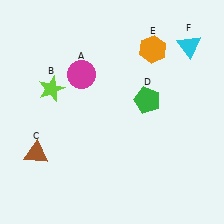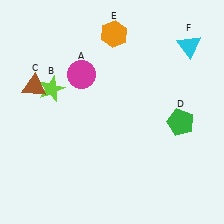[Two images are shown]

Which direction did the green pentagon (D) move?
The green pentagon (D) moved right.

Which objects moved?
The objects that moved are: the brown triangle (C), the green pentagon (D), the orange hexagon (E).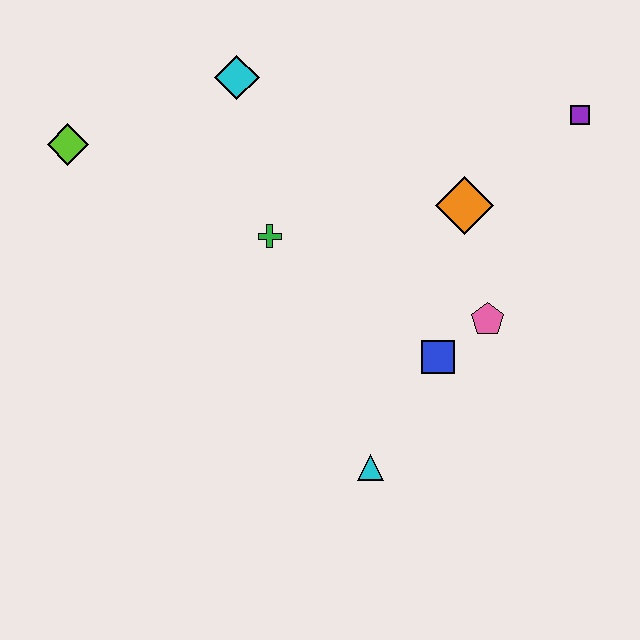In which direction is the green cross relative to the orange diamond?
The green cross is to the left of the orange diamond.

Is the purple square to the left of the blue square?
No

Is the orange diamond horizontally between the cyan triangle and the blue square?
No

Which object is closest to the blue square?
The pink pentagon is closest to the blue square.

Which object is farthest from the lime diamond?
The purple square is farthest from the lime diamond.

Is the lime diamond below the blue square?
No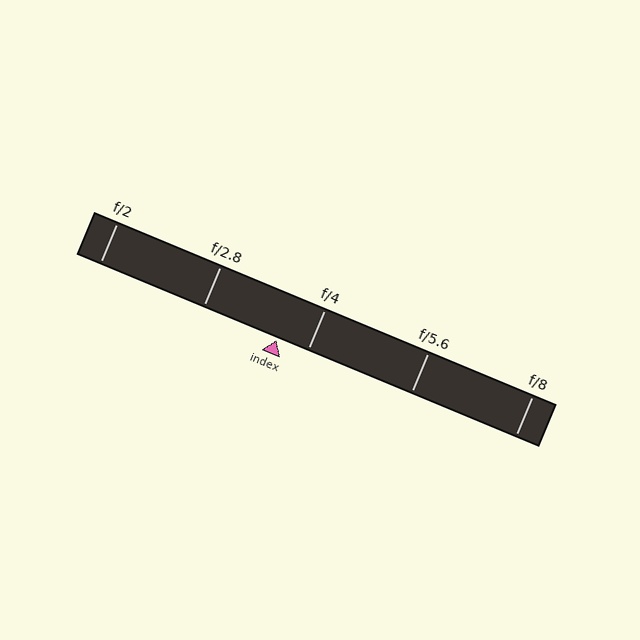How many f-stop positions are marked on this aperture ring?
There are 5 f-stop positions marked.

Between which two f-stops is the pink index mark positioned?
The index mark is between f/2.8 and f/4.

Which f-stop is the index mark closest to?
The index mark is closest to f/4.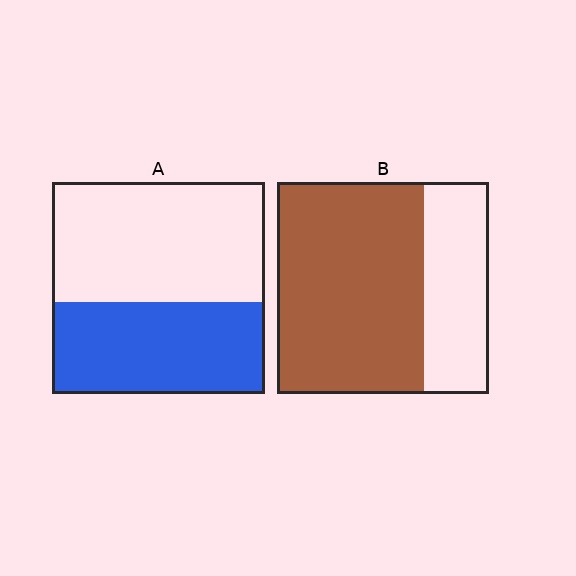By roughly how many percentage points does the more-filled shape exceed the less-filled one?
By roughly 25 percentage points (B over A).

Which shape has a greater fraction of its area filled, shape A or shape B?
Shape B.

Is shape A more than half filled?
No.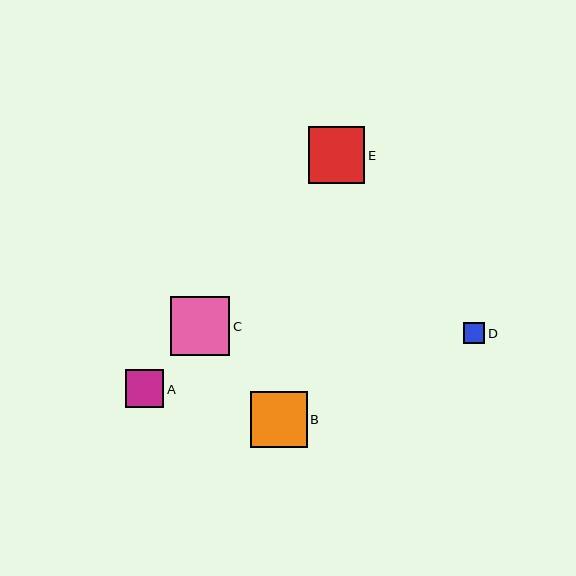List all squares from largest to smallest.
From largest to smallest: C, E, B, A, D.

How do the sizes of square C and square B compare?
Square C and square B are approximately the same size.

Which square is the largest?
Square C is the largest with a size of approximately 59 pixels.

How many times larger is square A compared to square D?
Square A is approximately 1.8 times the size of square D.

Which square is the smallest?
Square D is the smallest with a size of approximately 21 pixels.